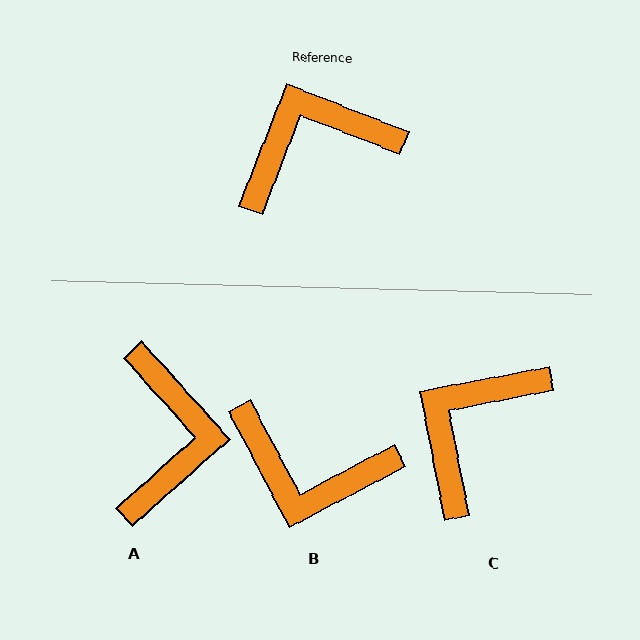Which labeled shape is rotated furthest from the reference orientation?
B, about 139 degrees away.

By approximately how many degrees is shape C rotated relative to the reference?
Approximately 32 degrees counter-clockwise.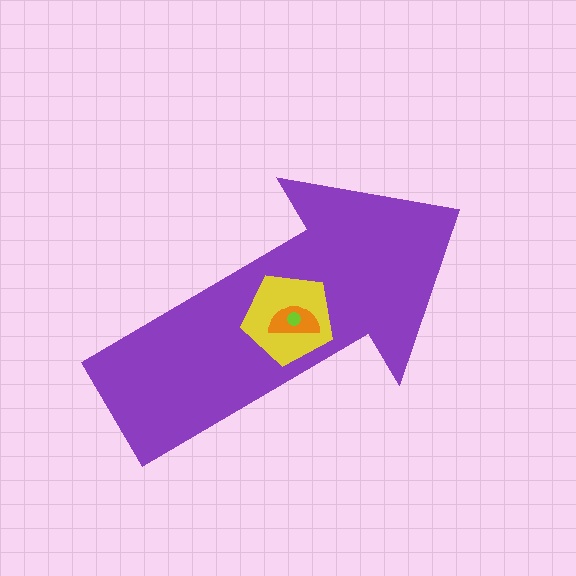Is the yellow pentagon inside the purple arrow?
Yes.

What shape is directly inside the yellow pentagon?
The orange semicircle.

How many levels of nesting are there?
4.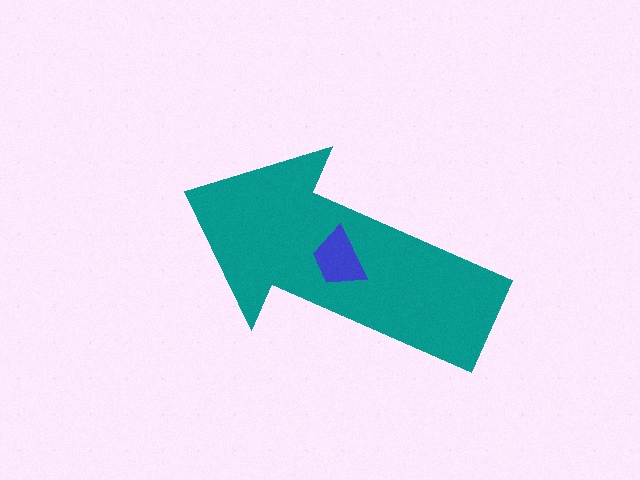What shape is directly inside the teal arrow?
The blue trapezoid.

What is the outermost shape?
The teal arrow.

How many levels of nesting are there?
2.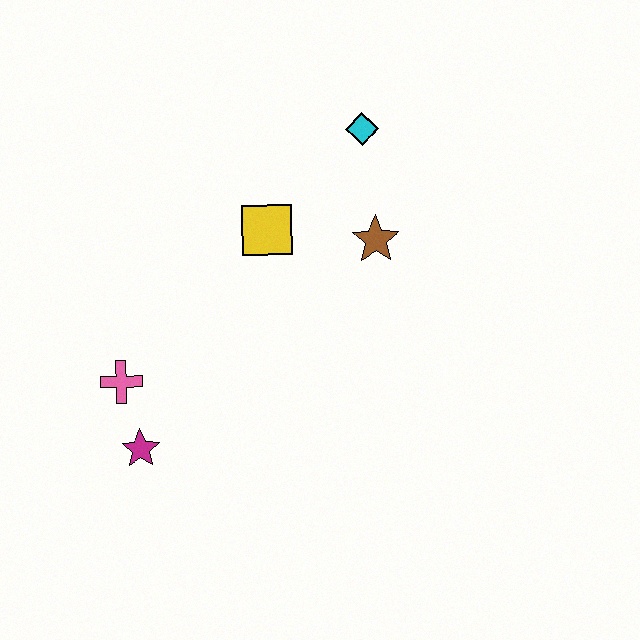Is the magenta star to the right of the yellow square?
No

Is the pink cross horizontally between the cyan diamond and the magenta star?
No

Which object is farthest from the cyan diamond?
The magenta star is farthest from the cyan diamond.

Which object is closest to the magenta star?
The pink cross is closest to the magenta star.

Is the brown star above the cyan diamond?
No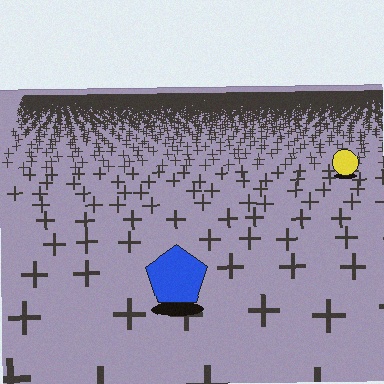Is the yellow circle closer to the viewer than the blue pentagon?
No. The blue pentagon is closer — you can tell from the texture gradient: the ground texture is coarser near it.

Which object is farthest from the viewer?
The yellow circle is farthest from the viewer. It appears smaller and the ground texture around it is denser.